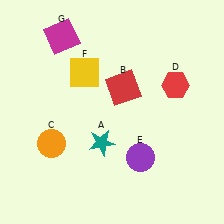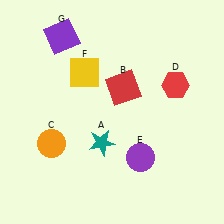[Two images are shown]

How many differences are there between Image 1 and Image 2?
There is 1 difference between the two images.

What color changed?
The square (G) changed from magenta in Image 1 to purple in Image 2.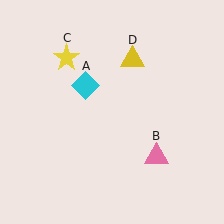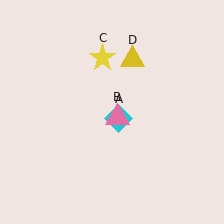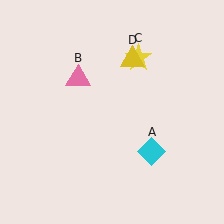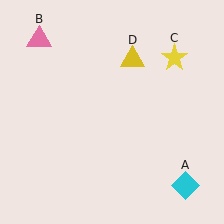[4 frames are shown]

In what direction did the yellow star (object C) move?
The yellow star (object C) moved right.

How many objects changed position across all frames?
3 objects changed position: cyan diamond (object A), pink triangle (object B), yellow star (object C).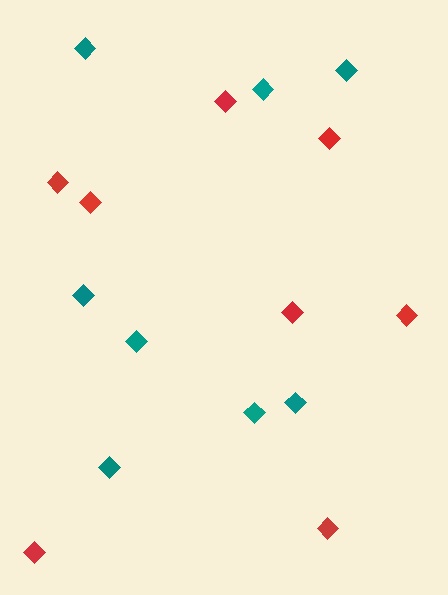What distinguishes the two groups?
There are 2 groups: one group of red diamonds (8) and one group of teal diamonds (8).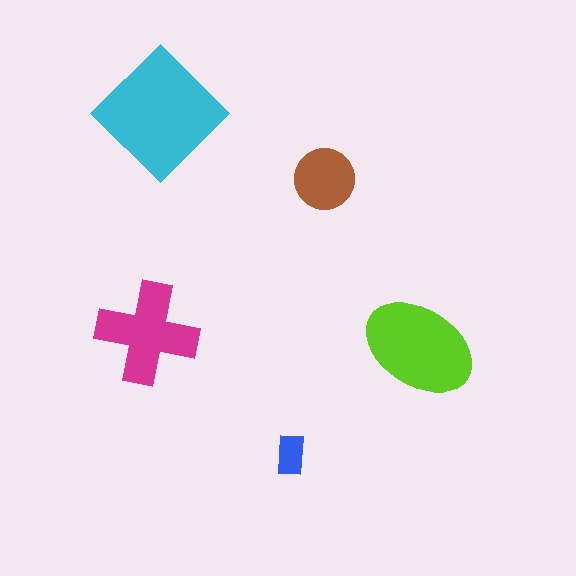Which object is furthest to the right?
The lime ellipse is rightmost.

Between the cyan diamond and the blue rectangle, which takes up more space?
The cyan diamond.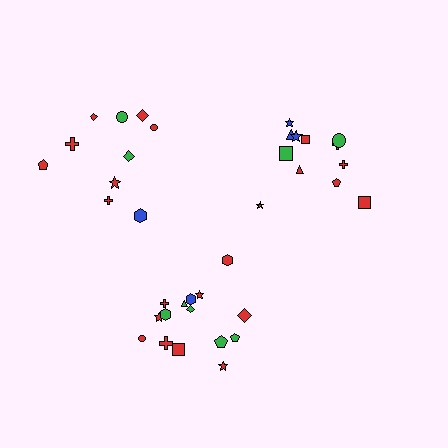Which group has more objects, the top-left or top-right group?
The top-right group.